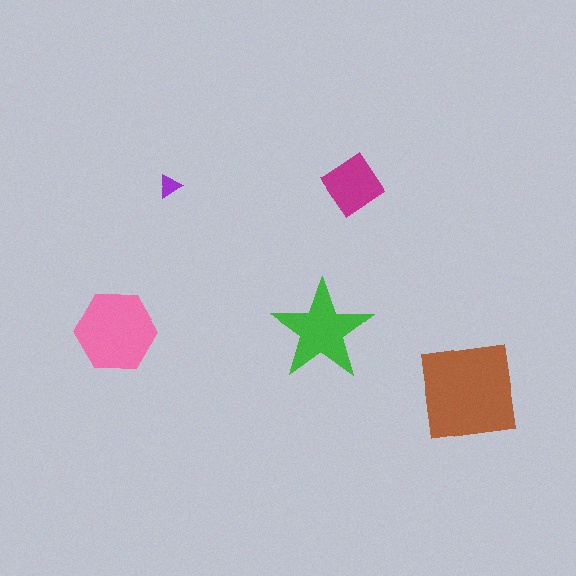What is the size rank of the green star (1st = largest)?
3rd.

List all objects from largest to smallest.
The brown square, the pink hexagon, the green star, the magenta diamond, the purple triangle.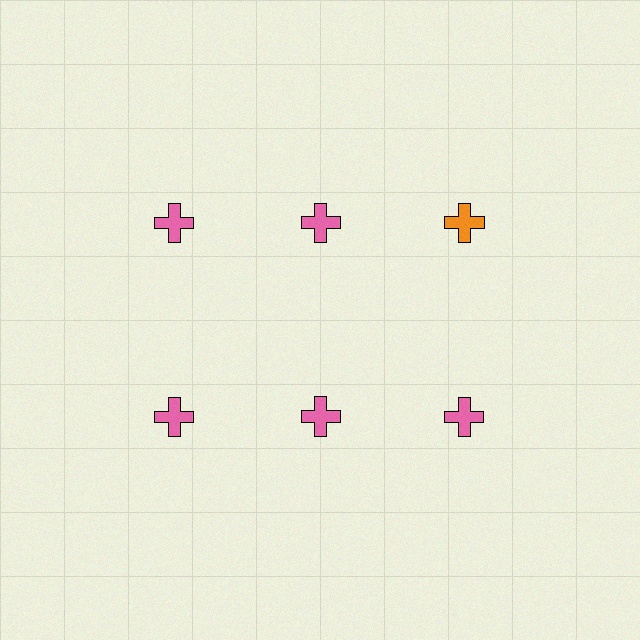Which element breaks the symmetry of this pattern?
The orange cross in the top row, center column breaks the symmetry. All other shapes are pink crosses.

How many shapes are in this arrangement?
There are 6 shapes arranged in a grid pattern.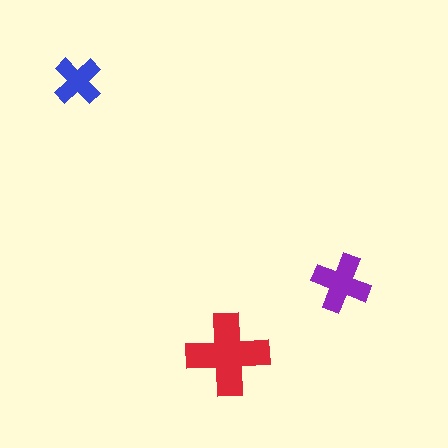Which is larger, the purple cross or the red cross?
The red one.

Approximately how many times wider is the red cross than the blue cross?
About 1.5 times wider.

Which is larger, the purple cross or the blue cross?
The purple one.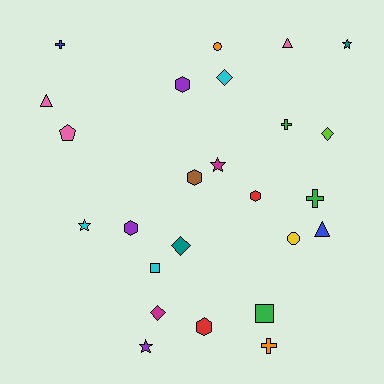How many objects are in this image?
There are 25 objects.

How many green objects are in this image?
There are 3 green objects.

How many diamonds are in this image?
There are 4 diamonds.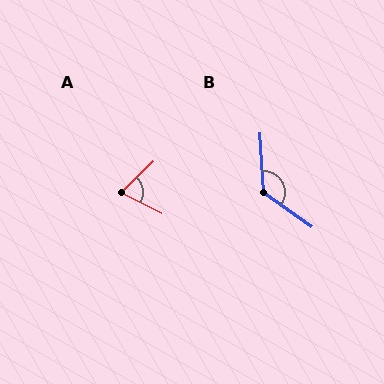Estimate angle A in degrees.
Approximately 72 degrees.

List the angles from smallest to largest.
A (72°), B (129°).